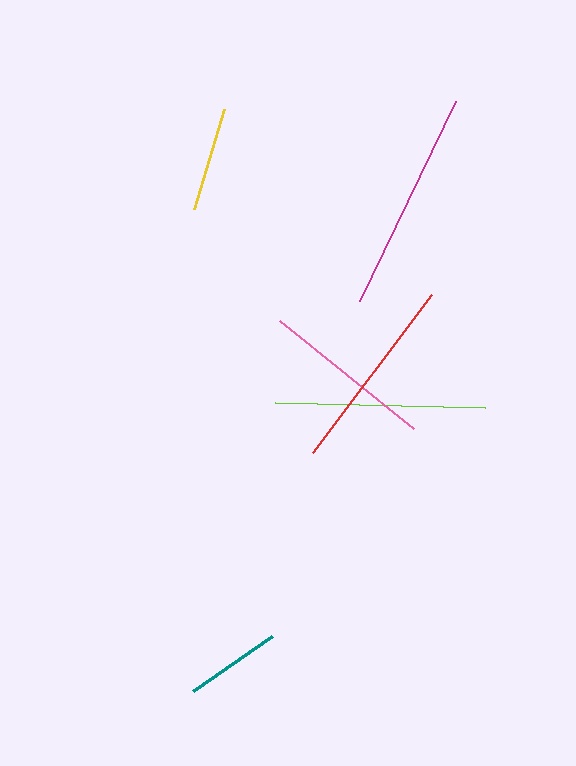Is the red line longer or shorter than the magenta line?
The magenta line is longer than the red line.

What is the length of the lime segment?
The lime segment is approximately 209 pixels long.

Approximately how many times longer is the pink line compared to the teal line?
The pink line is approximately 1.8 times the length of the teal line.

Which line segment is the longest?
The magenta line is the longest at approximately 223 pixels.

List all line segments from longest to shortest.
From longest to shortest: magenta, lime, red, pink, yellow, teal.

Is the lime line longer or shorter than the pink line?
The lime line is longer than the pink line.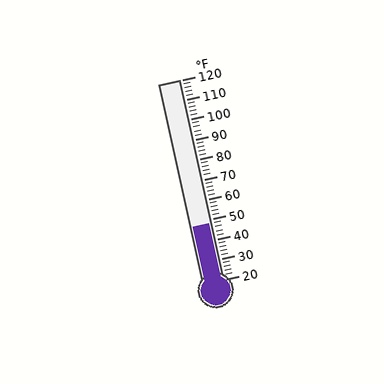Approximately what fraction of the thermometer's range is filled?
The thermometer is filled to approximately 30% of its range.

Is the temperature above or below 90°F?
The temperature is below 90°F.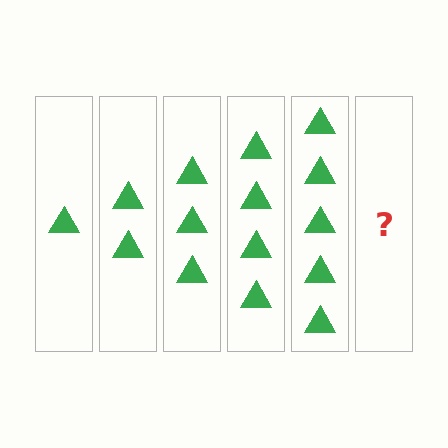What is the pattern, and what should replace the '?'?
The pattern is that each step adds one more triangle. The '?' should be 6 triangles.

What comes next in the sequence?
The next element should be 6 triangles.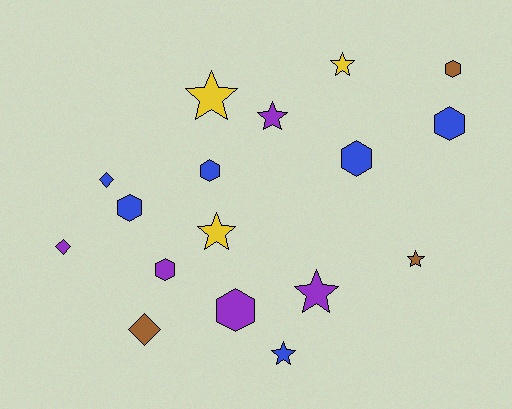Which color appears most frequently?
Blue, with 6 objects.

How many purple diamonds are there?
There is 1 purple diamond.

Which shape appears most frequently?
Hexagon, with 7 objects.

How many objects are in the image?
There are 17 objects.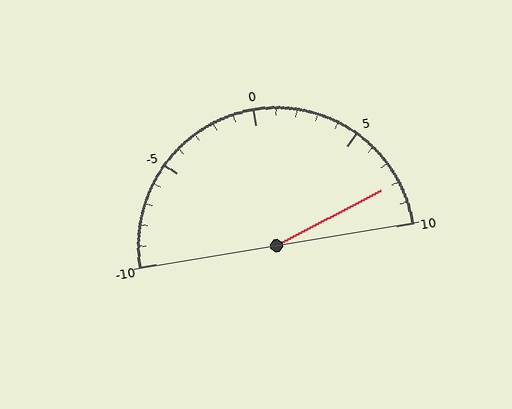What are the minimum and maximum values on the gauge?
The gauge ranges from -10 to 10.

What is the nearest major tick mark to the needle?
The nearest major tick mark is 10.